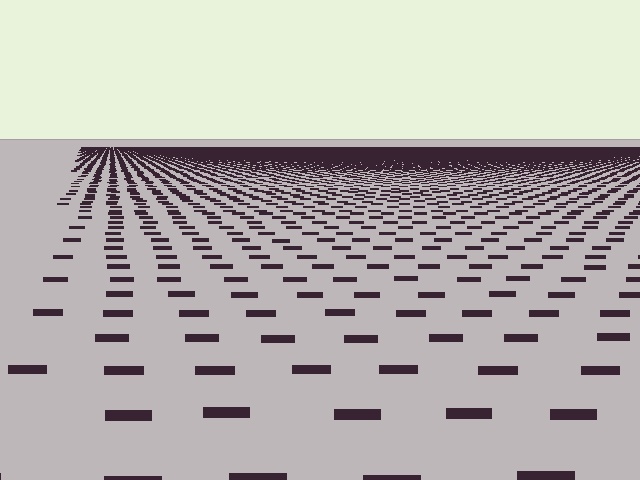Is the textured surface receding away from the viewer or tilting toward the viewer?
The surface is receding away from the viewer. Texture elements get smaller and denser toward the top.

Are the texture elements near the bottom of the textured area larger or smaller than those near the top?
Larger. Near the bottom, elements are closer to the viewer and appear at a bigger on-screen size.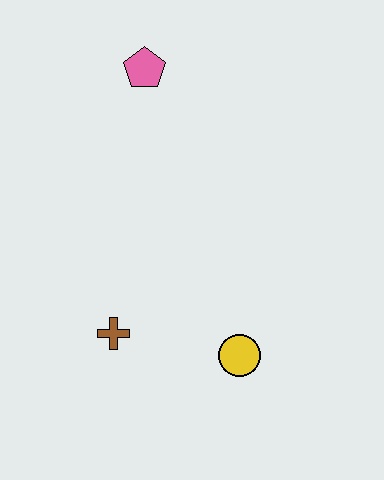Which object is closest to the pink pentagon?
The brown cross is closest to the pink pentagon.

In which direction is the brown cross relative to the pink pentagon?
The brown cross is below the pink pentagon.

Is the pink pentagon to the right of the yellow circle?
No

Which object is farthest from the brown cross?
The pink pentagon is farthest from the brown cross.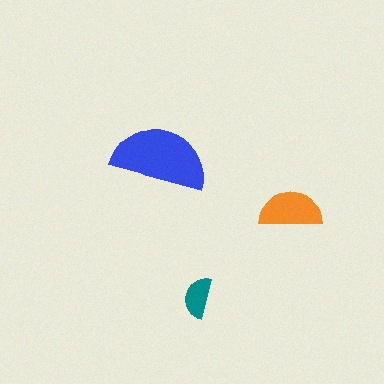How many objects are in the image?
There are 3 objects in the image.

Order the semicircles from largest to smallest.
the blue one, the orange one, the teal one.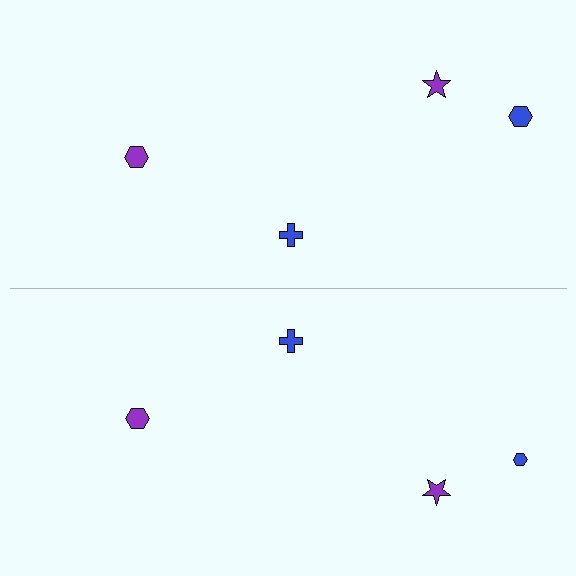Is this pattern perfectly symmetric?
No, the pattern is not perfectly symmetric. The blue hexagon on the bottom side has a different size than its mirror counterpart.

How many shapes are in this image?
There are 8 shapes in this image.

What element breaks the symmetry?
The blue hexagon on the bottom side has a different size than its mirror counterpart.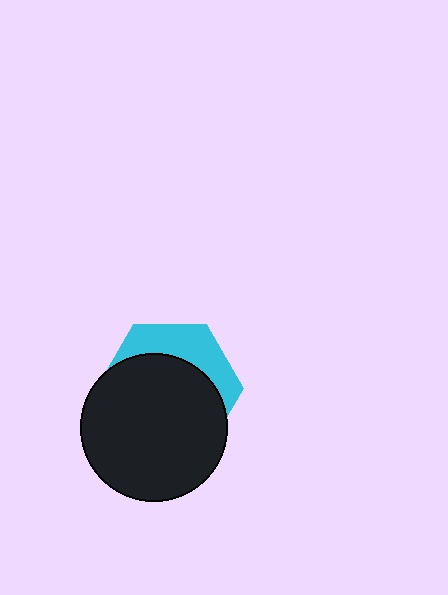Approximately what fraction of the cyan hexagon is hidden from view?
Roughly 69% of the cyan hexagon is hidden behind the black circle.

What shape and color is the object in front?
The object in front is a black circle.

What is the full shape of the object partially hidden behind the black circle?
The partially hidden object is a cyan hexagon.